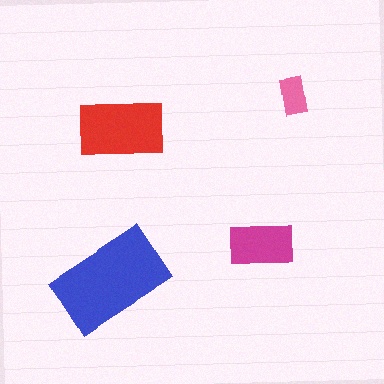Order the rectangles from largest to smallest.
the blue one, the red one, the magenta one, the pink one.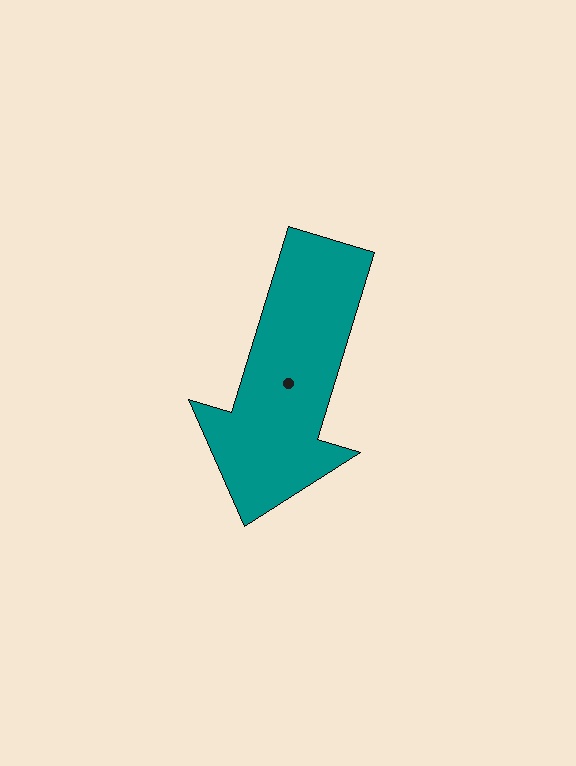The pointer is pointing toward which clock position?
Roughly 7 o'clock.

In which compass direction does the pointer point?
South.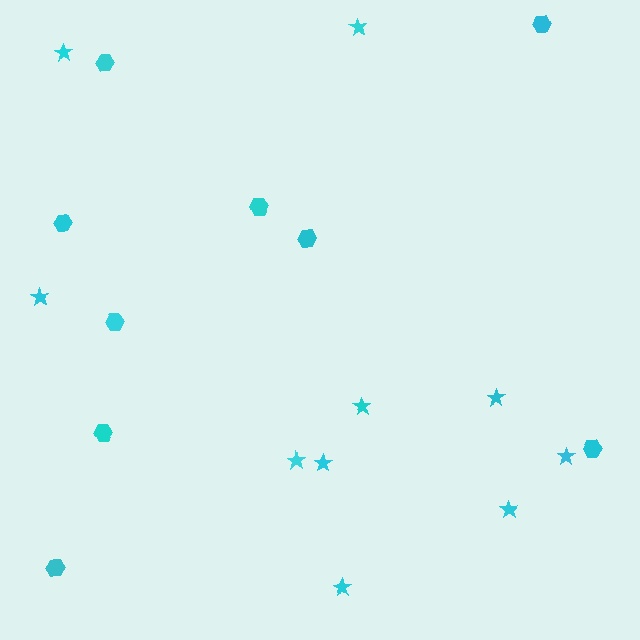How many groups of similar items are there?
There are 2 groups: one group of stars (10) and one group of hexagons (9).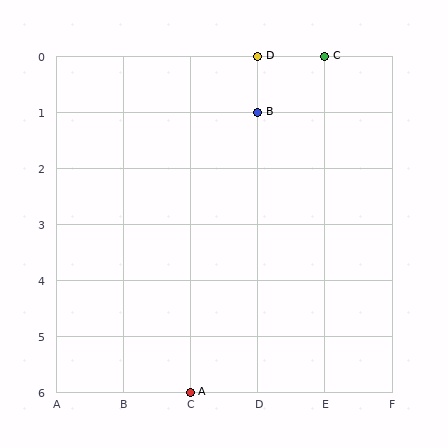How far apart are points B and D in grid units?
Points B and D are 1 row apart.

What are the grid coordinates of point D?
Point D is at grid coordinates (D, 0).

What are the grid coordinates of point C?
Point C is at grid coordinates (E, 0).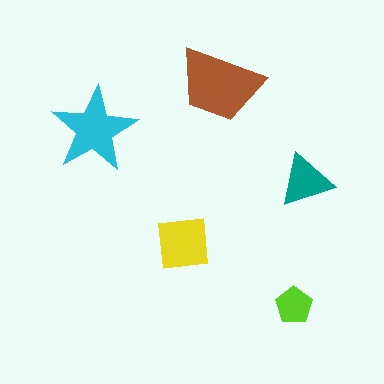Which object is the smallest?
The lime pentagon.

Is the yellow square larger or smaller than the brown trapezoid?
Smaller.